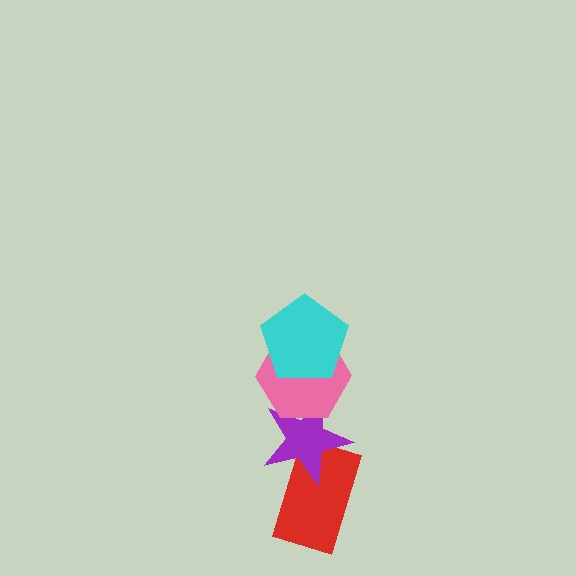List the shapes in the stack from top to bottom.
From top to bottom: the cyan pentagon, the pink hexagon, the purple star, the red rectangle.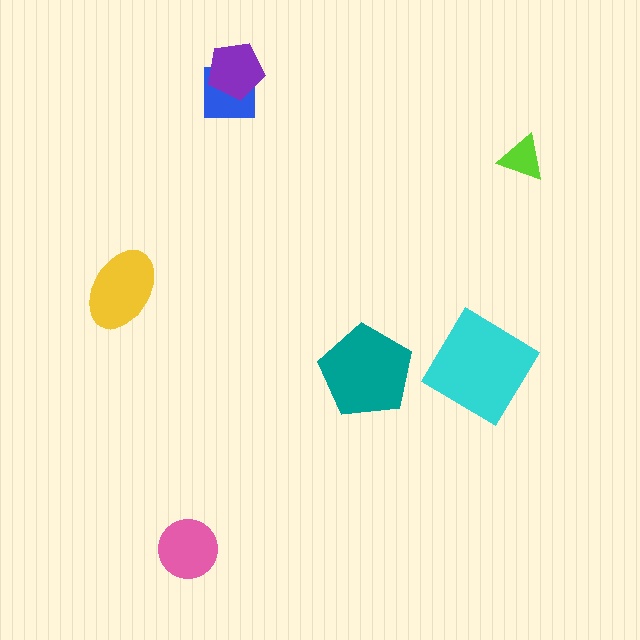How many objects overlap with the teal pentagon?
0 objects overlap with the teal pentagon.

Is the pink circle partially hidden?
No, no other shape covers it.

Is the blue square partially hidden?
Yes, it is partially covered by another shape.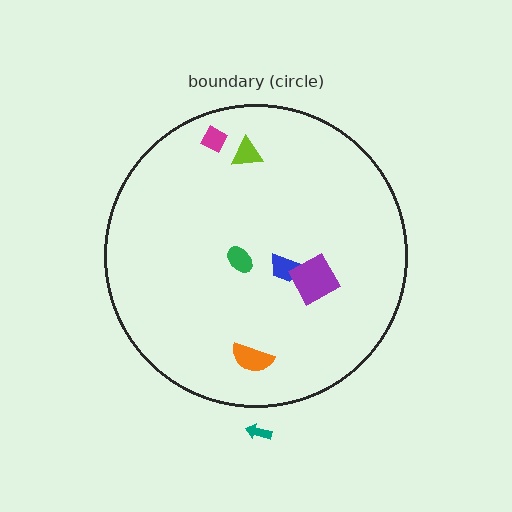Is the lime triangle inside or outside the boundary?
Inside.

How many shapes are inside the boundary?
6 inside, 1 outside.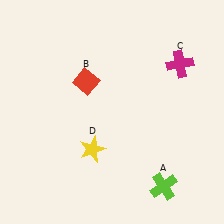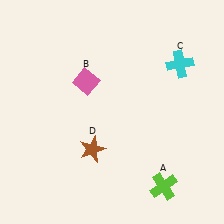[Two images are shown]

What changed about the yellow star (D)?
In Image 1, D is yellow. In Image 2, it changed to brown.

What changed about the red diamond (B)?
In Image 1, B is red. In Image 2, it changed to pink.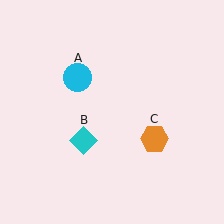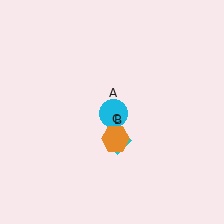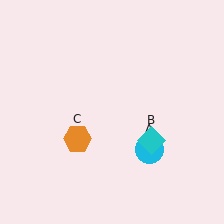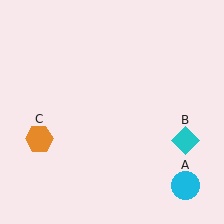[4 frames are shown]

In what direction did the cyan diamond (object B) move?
The cyan diamond (object B) moved right.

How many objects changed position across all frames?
3 objects changed position: cyan circle (object A), cyan diamond (object B), orange hexagon (object C).